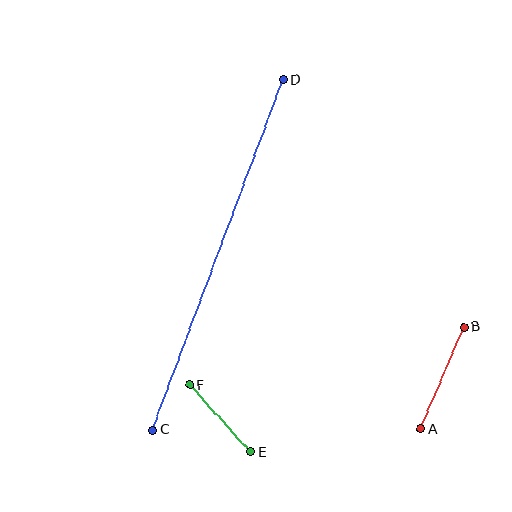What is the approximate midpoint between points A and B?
The midpoint is at approximately (442, 378) pixels.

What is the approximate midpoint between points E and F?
The midpoint is at approximately (220, 419) pixels.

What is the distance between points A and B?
The distance is approximately 111 pixels.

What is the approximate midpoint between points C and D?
The midpoint is at approximately (218, 255) pixels.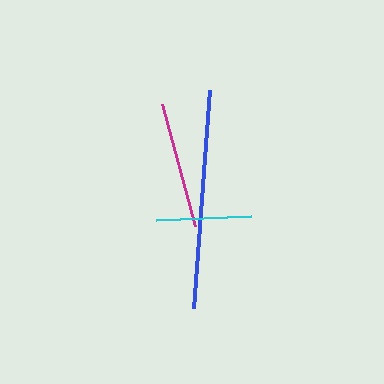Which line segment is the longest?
The blue line is the longest at approximately 219 pixels.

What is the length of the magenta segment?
The magenta segment is approximately 126 pixels long.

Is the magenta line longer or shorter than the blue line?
The blue line is longer than the magenta line.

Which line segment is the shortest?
The cyan line is the shortest at approximately 94 pixels.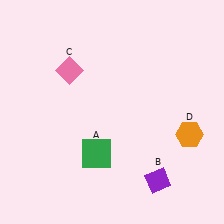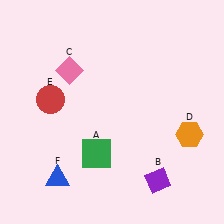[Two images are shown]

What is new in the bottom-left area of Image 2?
A blue triangle (F) was added in the bottom-left area of Image 2.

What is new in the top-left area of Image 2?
A red circle (E) was added in the top-left area of Image 2.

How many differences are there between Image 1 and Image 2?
There are 2 differences between the two images.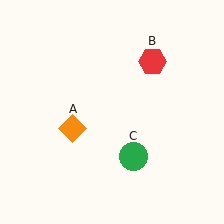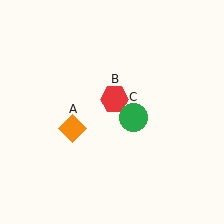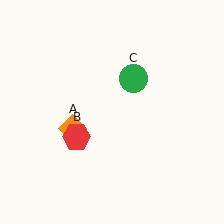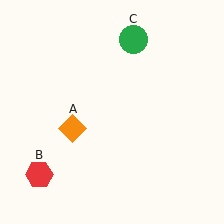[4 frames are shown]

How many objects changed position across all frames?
2 objects changed position: red hexagon (object B), green circle (object C).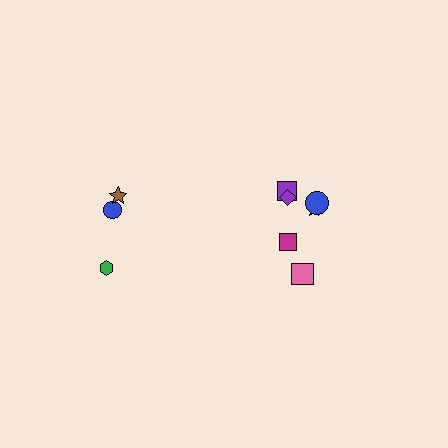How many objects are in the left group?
There are 3 objects.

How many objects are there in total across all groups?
There are 9 objects.